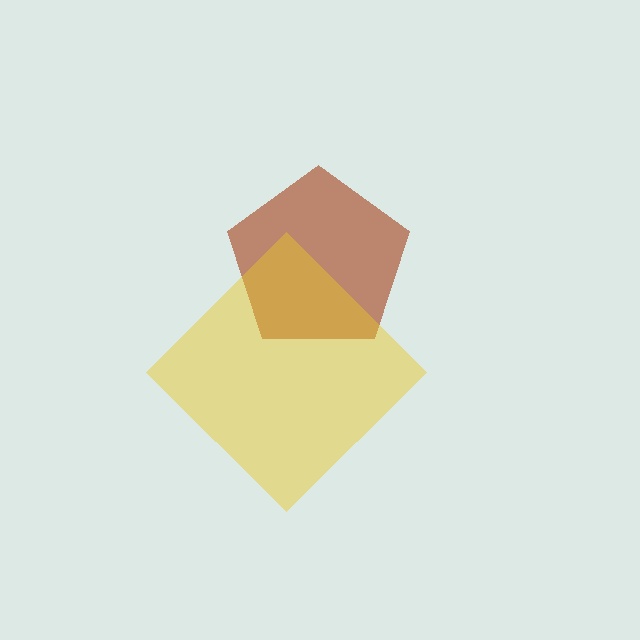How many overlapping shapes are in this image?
There are 2 overlapping shapes in the image.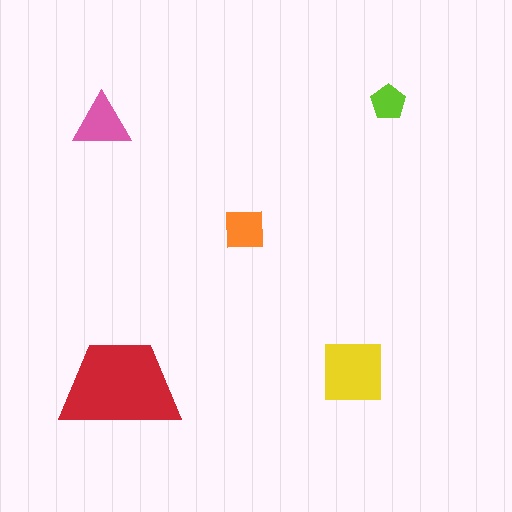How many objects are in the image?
There are 5 objects in the image.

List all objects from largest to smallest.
The red trapezoid, the yellow square, the pink triangle, the orange square, the lime pentagon.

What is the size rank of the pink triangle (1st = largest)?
3rd.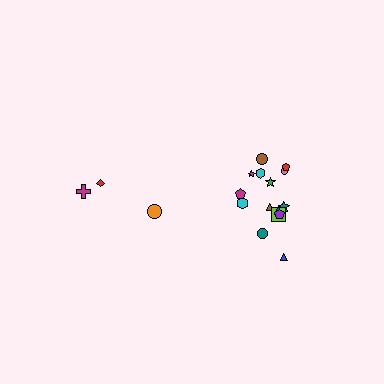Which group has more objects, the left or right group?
The right group.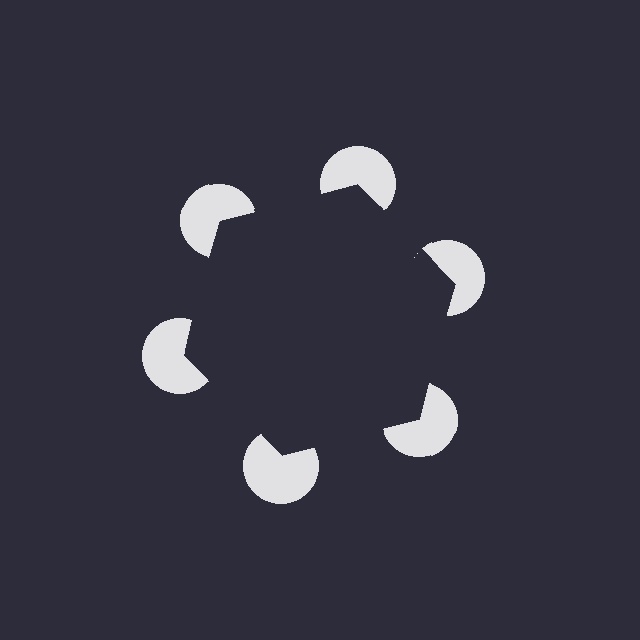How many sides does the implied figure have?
6 sides.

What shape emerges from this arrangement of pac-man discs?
An illusory hexagon — its edges are inferred from the aligned wedge cuts in the pac-man discs, not physically drawn.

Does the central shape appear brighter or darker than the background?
It typically appears slightly darker than the background, even though no actual brightness change is drawn.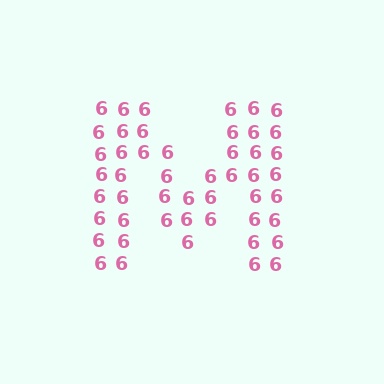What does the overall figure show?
The overall figure shows the letter M.